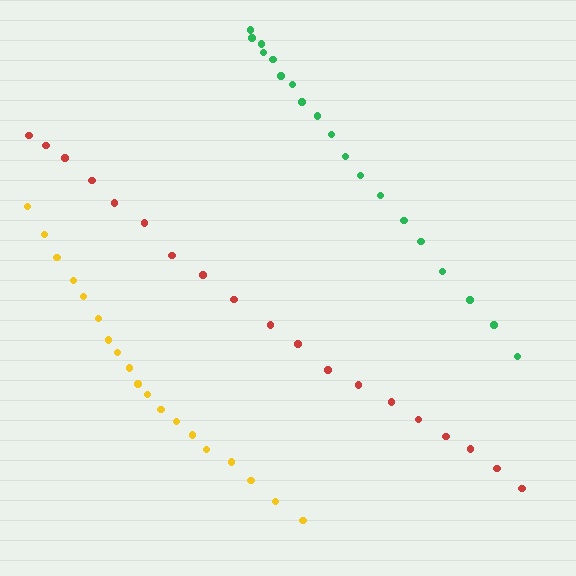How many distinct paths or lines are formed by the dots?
There are 3 distinct paths.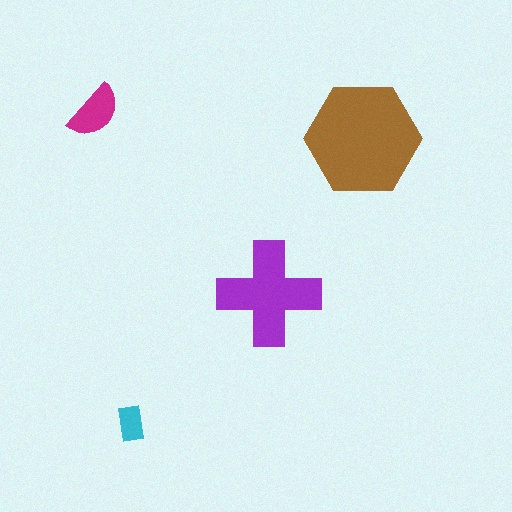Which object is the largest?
The brown hexagon.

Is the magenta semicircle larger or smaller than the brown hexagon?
Smaller.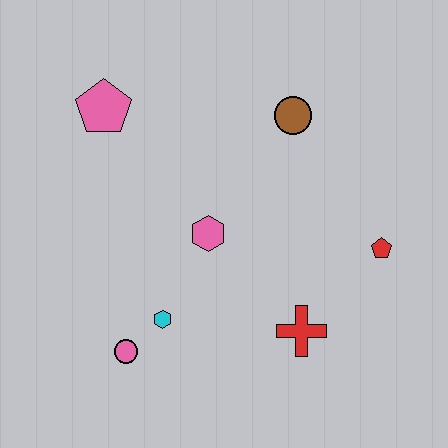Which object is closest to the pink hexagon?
The cyan hexagon is closest to the pink hexagon.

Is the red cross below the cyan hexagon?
Yes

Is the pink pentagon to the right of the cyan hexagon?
No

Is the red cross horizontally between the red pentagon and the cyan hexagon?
Yes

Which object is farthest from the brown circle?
The pink circle is farthest from the brown circle.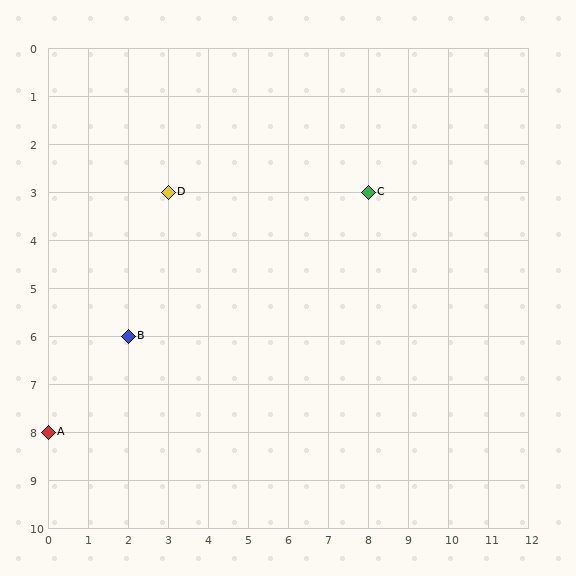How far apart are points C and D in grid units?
Points C and D are 5 columns apart.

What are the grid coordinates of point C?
Point C is at grid coordinates (8, 3).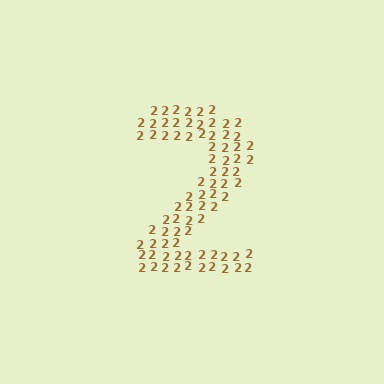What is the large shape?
The large shape is the digit 2.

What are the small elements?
The small elements are digit 2's.